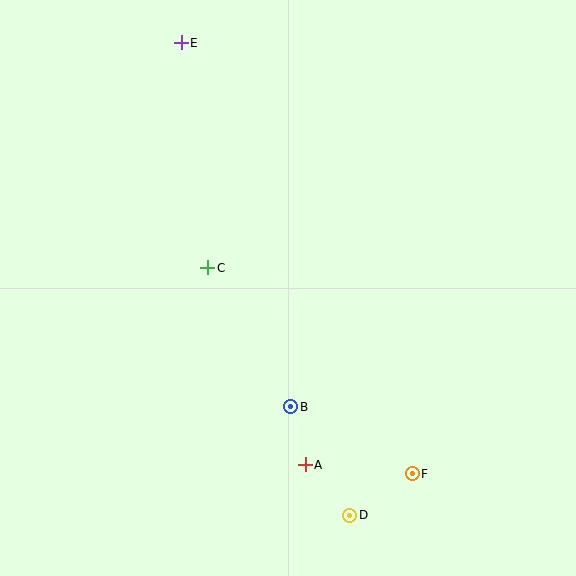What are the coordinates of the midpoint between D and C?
The midpoint between D and C is at (279, 391).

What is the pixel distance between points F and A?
The distance between F and A is 107 pixels.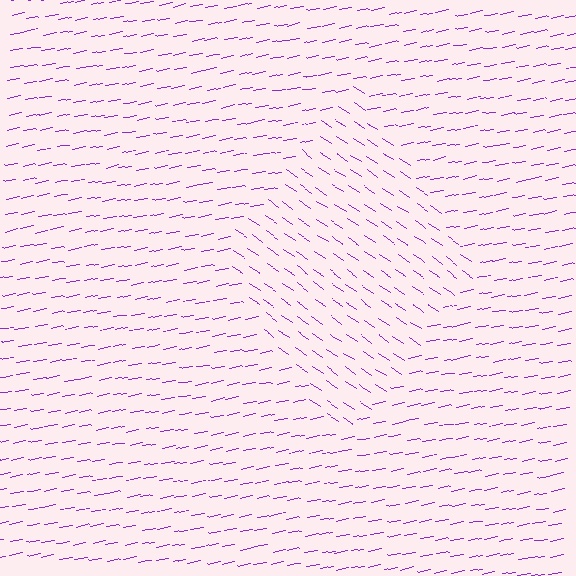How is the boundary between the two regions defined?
The boundary is defined purely by a change in line orientation (approximately 45 degrees difference). All lines are the same color and thickness.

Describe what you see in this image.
The image is filled with small purple line segments. A diamond region in the image has lines oriented differently from the surrounding lines, creating a visible texture boundary.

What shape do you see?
I see a diamond.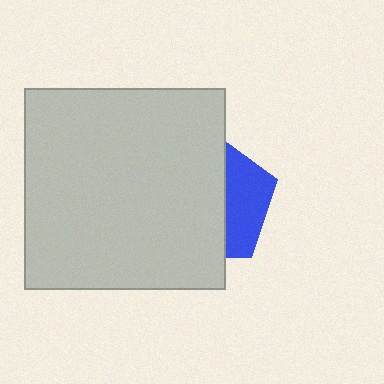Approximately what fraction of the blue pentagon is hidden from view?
Roughly 65% of the blue pentagon is hidden behind the light gray square.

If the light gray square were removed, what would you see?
You would see the complete blue pentagon.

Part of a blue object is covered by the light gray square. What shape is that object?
It is a pentagon.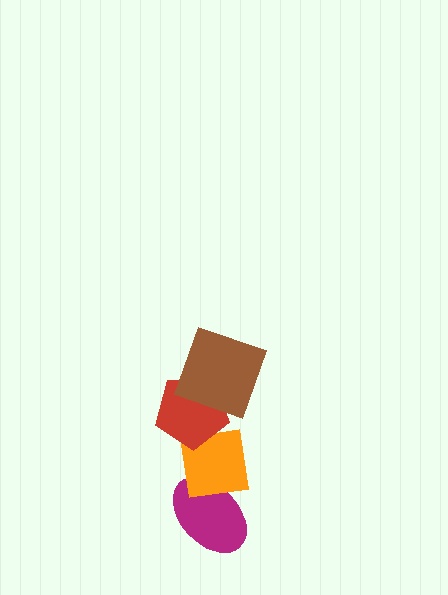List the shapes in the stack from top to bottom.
From top to bottom: the brown square, the red pentagon, the orange square, the magenta ellipse.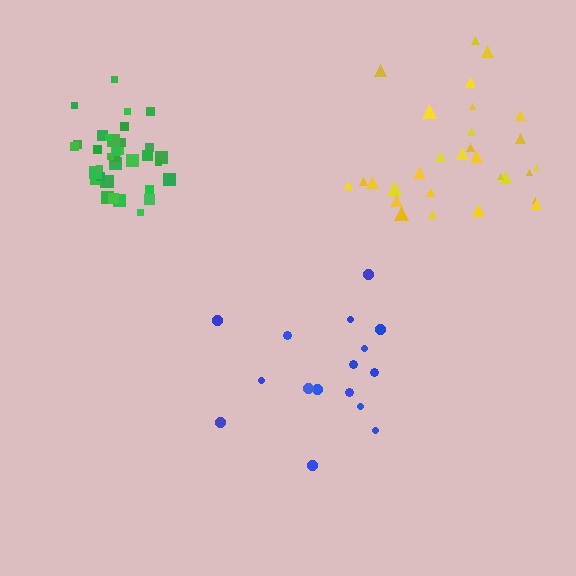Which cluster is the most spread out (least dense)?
Blue.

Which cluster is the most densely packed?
Green.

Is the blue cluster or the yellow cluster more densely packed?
Yellow.